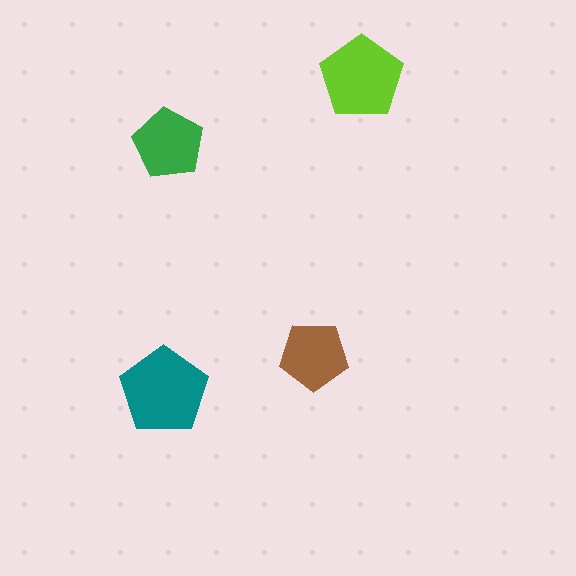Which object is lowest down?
The teal pentagon is bottommost.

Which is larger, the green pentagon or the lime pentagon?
The lime one.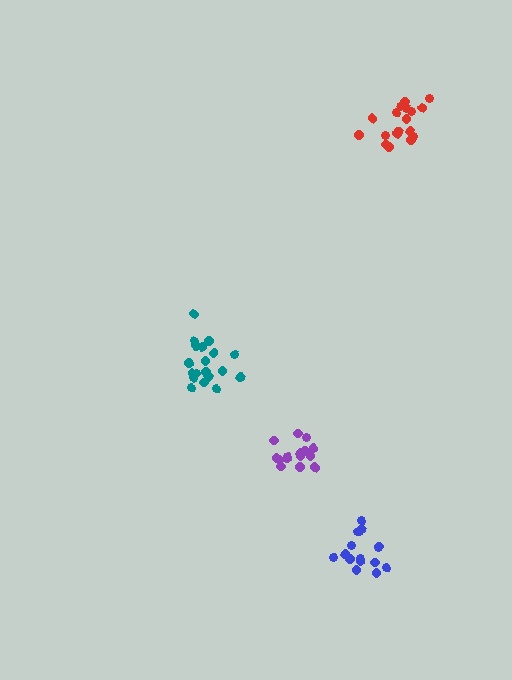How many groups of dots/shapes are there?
There are 4 groups.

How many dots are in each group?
Group 1: 16 dots, Group 2: 18 dots, Group 3: 15 dots, Group 4: 19 dots (68 total).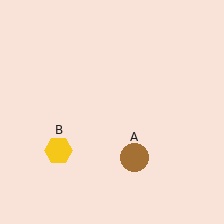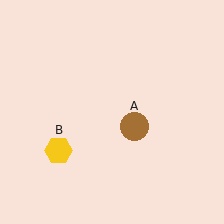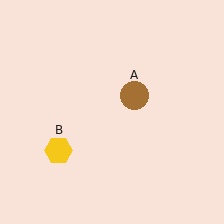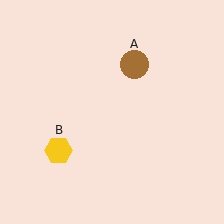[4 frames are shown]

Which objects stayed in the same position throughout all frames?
Yellow hexagon (object B) remained stationary.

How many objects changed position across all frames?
1 object changed position: brown circle (object A).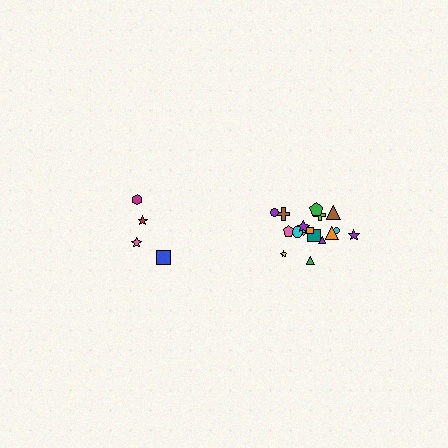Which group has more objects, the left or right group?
The right group.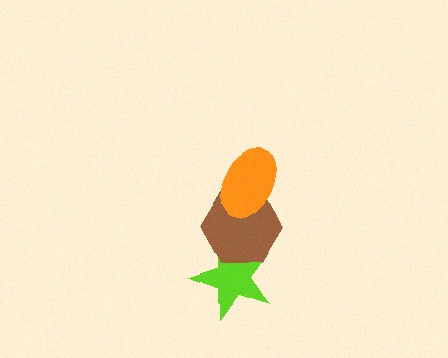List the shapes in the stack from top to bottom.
From top to bottom: the orange ellipse, the brown hexagon, the lime star.